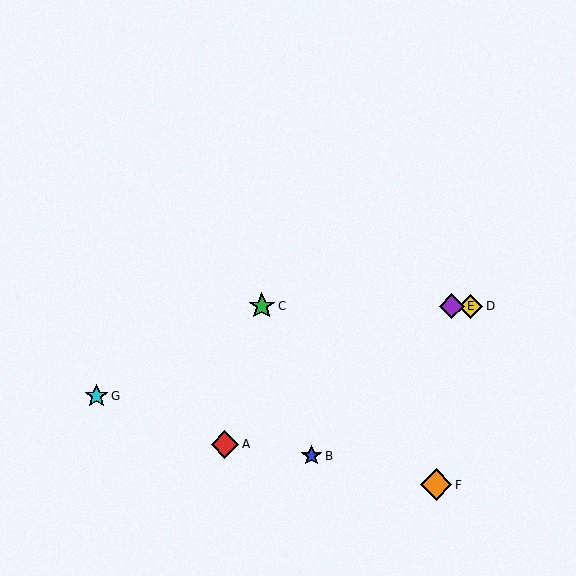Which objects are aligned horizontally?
Objects C, D, E are aligned horizontally.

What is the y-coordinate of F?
Object F is at y≈485.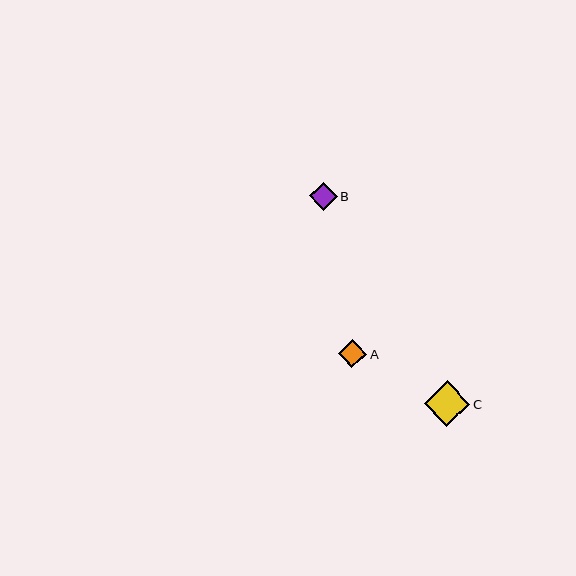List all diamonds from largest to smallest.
From largest to smallest: C, A, B.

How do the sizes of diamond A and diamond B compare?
Diamond A and diamond B are approximately the same size.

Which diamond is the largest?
Diamond C is the largest with a size of approximately 45 pixels.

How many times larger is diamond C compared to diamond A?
Diamond C is approximately 1.6 times the size of diamond A.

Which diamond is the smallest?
Diamond B is the smallest with a size of approximately 28 pixels.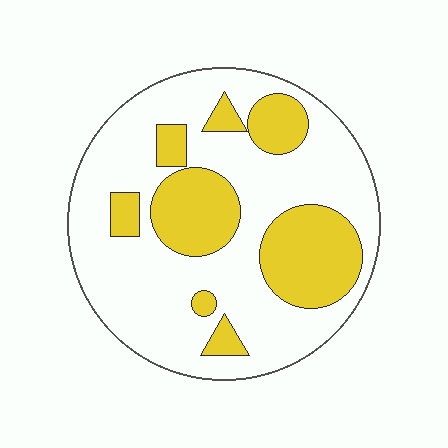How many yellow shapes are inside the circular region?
8.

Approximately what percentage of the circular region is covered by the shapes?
Approximately 30%.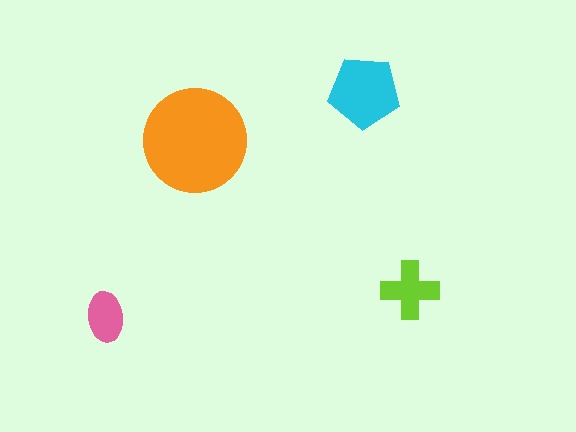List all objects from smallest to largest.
The pink ellipse, the lime cross, the cyan pentagon, the orange circle.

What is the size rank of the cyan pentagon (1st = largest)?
2nd.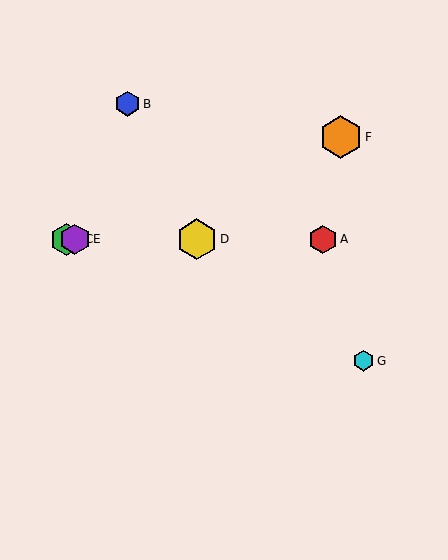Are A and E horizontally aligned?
Yes, both are at y≈239.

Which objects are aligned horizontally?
Objects A, C, D, E are aligned horizontally.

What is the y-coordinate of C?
Object C is at y≈239.